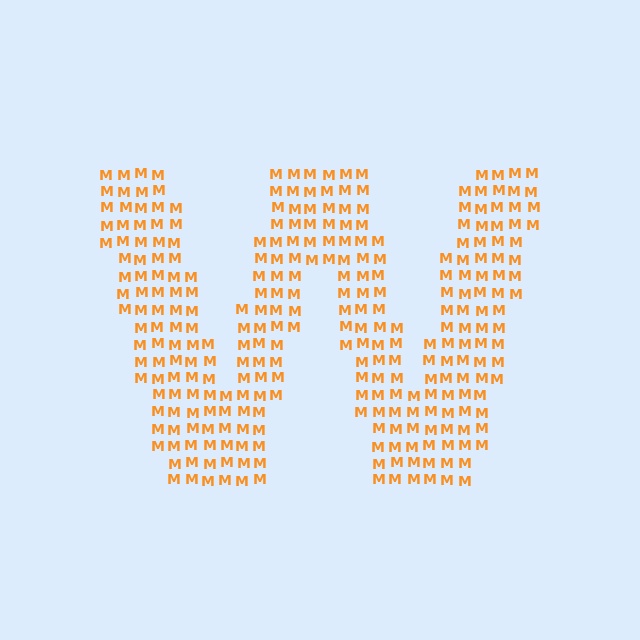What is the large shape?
The large shape is the letter W.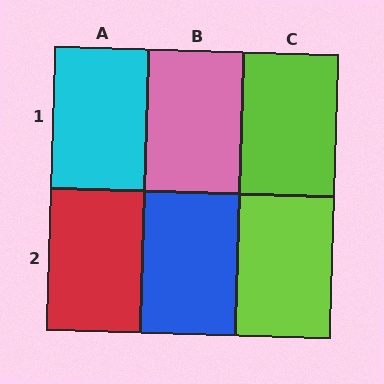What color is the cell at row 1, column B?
Pink.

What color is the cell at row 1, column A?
Cyan.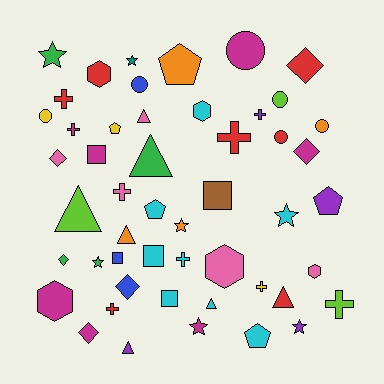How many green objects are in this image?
There are 4 green objects.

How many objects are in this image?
There are 50 objects.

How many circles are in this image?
There are 6 circles.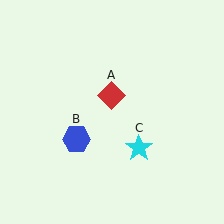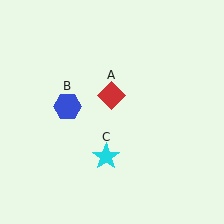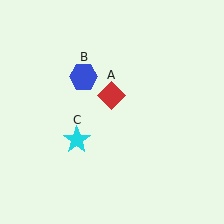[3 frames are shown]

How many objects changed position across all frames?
2 objects changed position: blue hexagon (object B), cyan star (object C).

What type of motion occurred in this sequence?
The blue hexagon (object B), cyan star (object C) rotated clockwise around the center of the scene.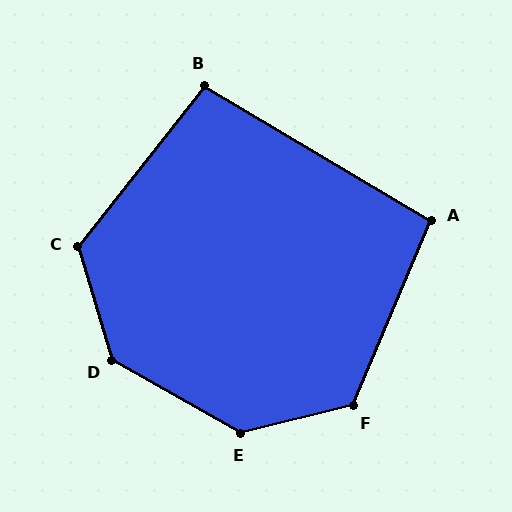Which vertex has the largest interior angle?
E, at approximately 136 degrees.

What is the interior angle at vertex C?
Approximately 126 degrees (obtuse).